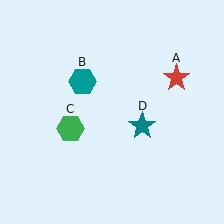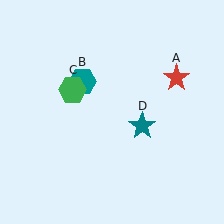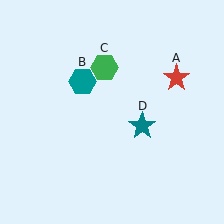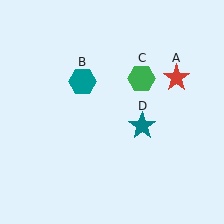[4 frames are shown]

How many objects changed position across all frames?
1 object changed position: green hexagon (object C).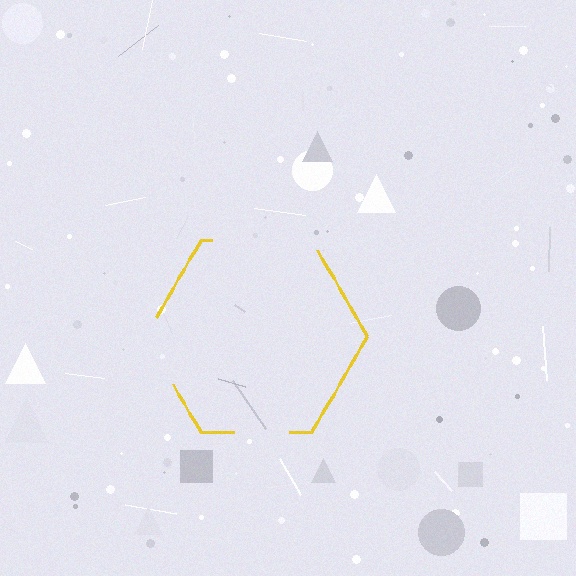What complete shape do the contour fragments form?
The contour fragments form a hexagon.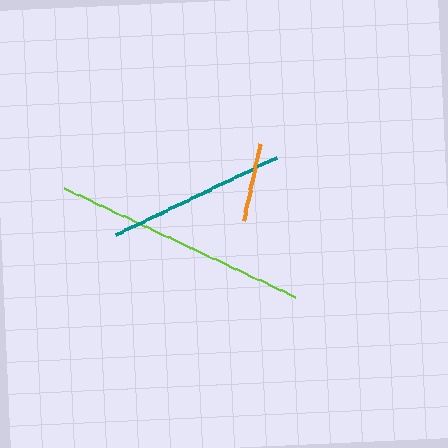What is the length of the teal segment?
The teal segment is approximately 178 pixels long.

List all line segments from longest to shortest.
From longest to shortest: lime, teal, orange.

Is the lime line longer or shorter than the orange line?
The lime line is longer than the orange line.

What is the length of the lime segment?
The lime segment is approximately 255 pixels long.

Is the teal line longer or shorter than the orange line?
The teal line is longer than the orange line.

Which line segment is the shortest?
The orange line is the shortest at approximately 78 pixels.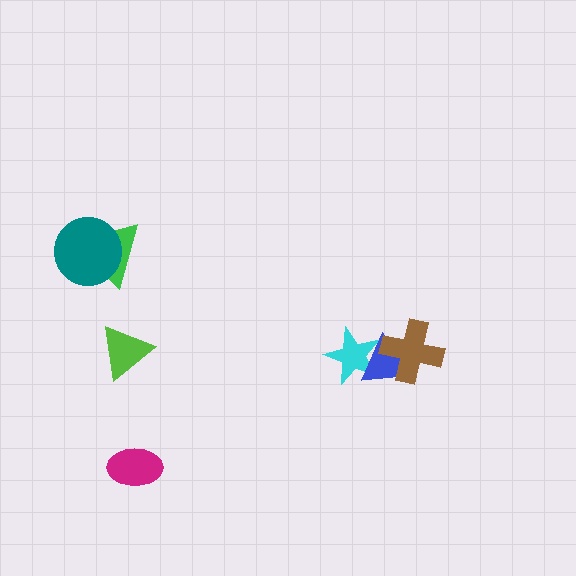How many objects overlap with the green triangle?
1 object overlaps with the green triangle.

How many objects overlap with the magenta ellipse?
0 objects overlap with the magenta ellipse.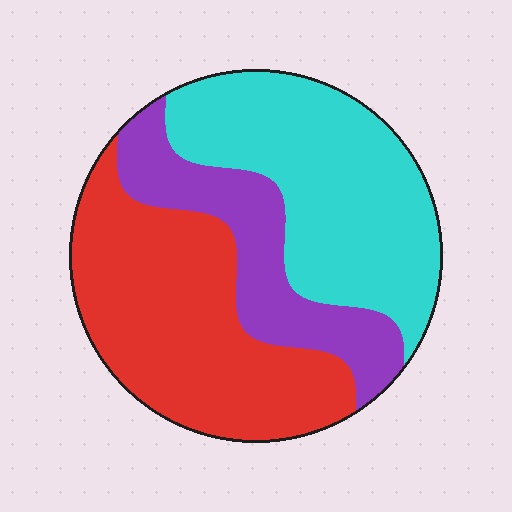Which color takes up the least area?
Purple, at roughly 20%.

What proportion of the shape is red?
Red takes up about two fifths (2/5) of the shape.